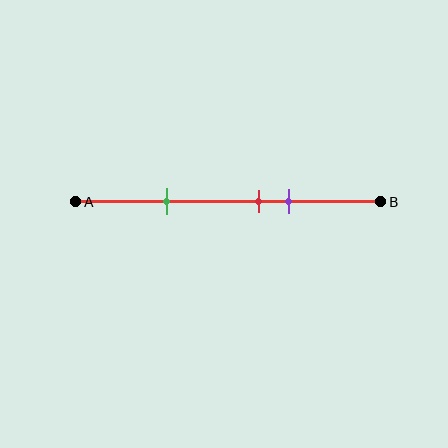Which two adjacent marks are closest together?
The red and purple marks are the closest adjacent pair.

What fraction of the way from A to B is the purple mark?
The purple mark is approximately 70% (0.7) of the way from A to B.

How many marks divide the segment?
There are 3 marks dividing the segment.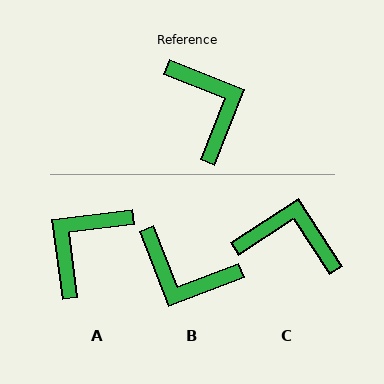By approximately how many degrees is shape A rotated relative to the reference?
Approximately 119 degrees counter-clockwise.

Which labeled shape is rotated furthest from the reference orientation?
B, about 138 degrees away.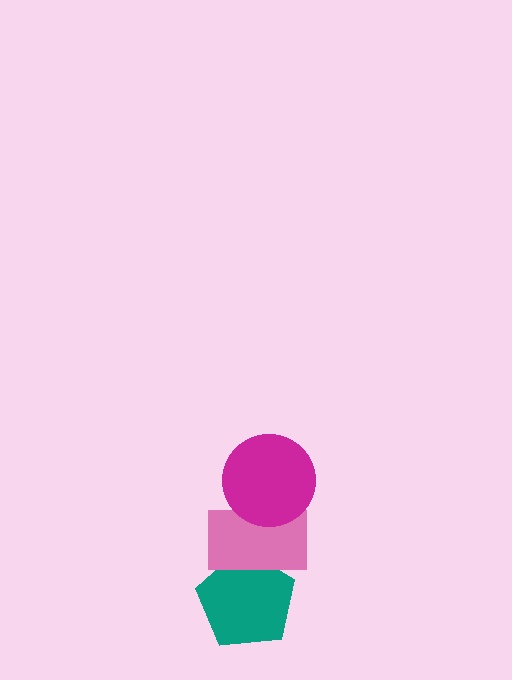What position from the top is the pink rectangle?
The pink rectangle is 2nd from the top.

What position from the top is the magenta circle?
The magenta circle is 1st from the top.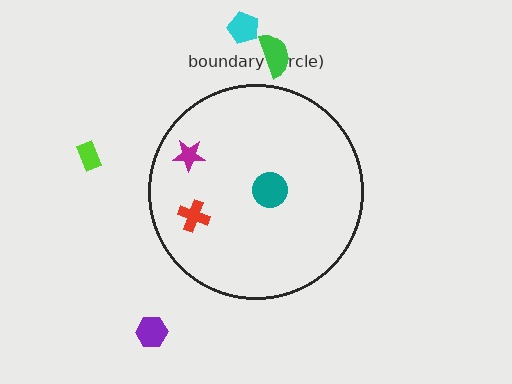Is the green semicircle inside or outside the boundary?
Outside.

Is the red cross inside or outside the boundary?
Inside.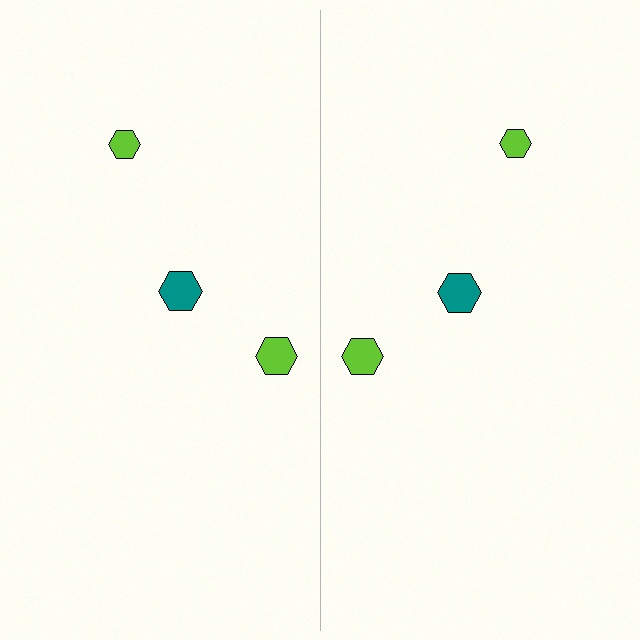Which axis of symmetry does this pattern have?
The pattern has a vertical axis of symmetry running through the center of the image.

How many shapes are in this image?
There are 6 shapes in this image.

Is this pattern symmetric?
Yes, this pattern has bilateral (reflection) symmetry.